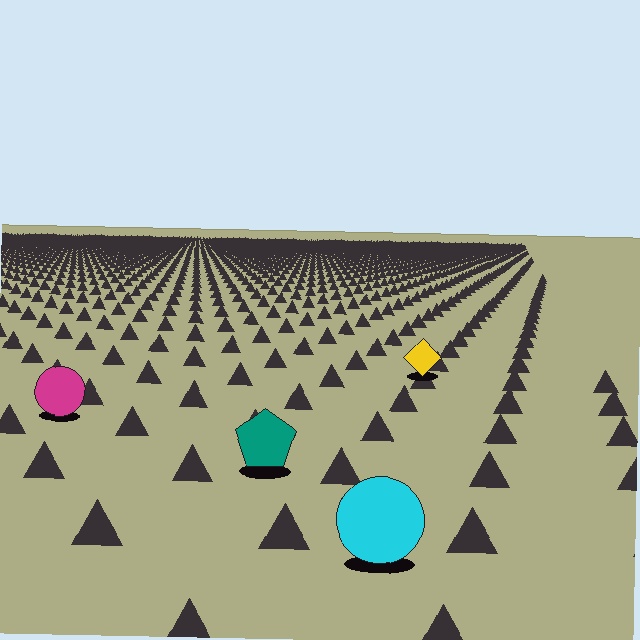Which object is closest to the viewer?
The cyan circle is closest. The texture marks near it are larger and more spread out.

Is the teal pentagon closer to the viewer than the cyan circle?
No. The cyan circle is closer — you can tell from the texture gradient: the ground texture is coarser near it.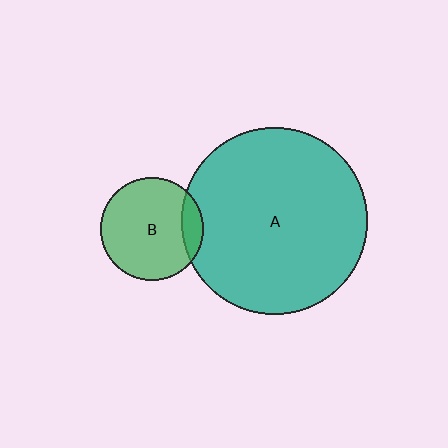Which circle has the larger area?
Circle A (teal).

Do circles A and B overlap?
Yes.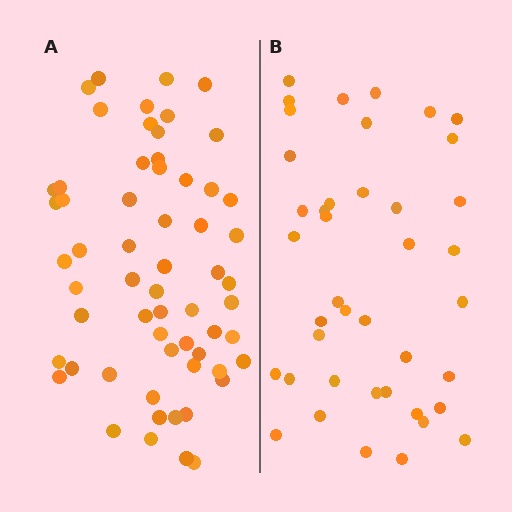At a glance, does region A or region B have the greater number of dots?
Region A (the left region) has more dots.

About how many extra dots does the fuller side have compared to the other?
Region A has approximately 20 more dots than region B.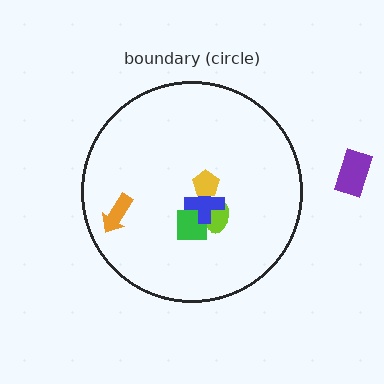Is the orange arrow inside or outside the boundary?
Inside.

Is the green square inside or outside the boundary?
Inside.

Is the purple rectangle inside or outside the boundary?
Outside.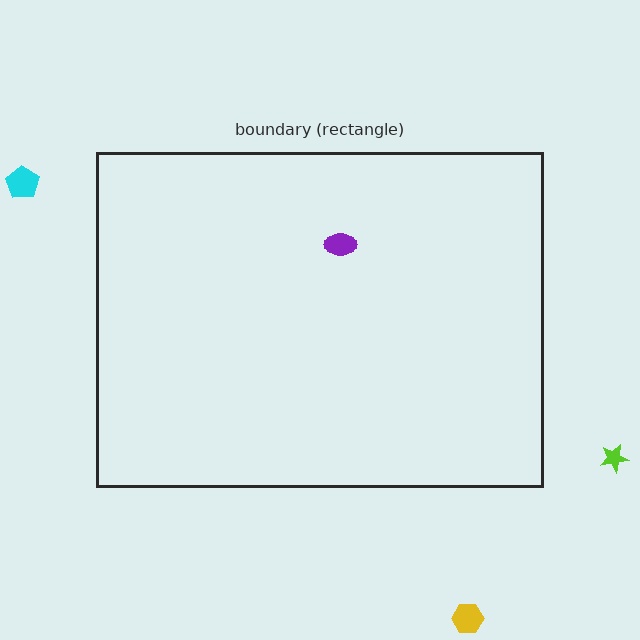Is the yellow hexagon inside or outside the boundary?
Outside.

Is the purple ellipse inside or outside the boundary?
Inside.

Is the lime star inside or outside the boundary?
Outside.